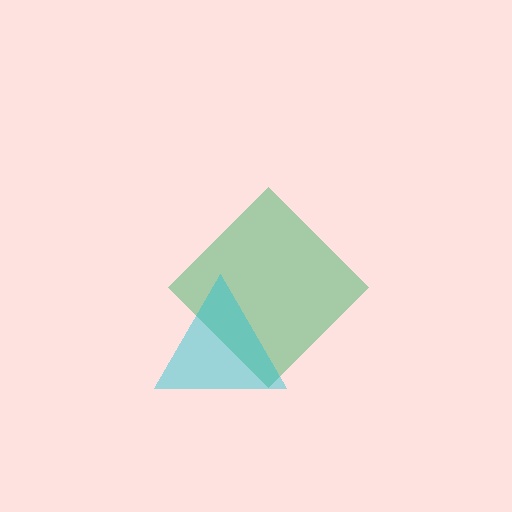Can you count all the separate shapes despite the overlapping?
Yes, there are 2 separate shapes.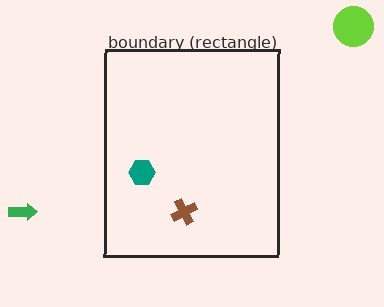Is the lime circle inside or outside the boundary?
Outside.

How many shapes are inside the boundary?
2 inside, 2 outside.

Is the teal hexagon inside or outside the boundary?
Inside.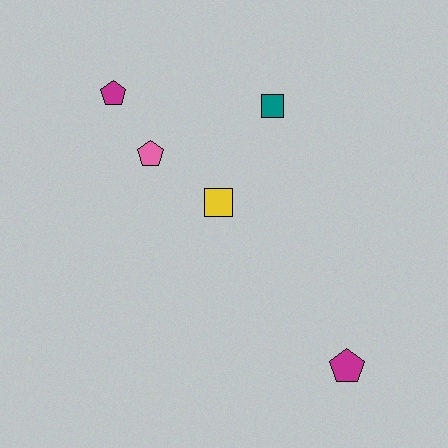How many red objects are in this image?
There are no red objects.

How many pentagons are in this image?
There are 3 pentagons.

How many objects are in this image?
There are 5 objects.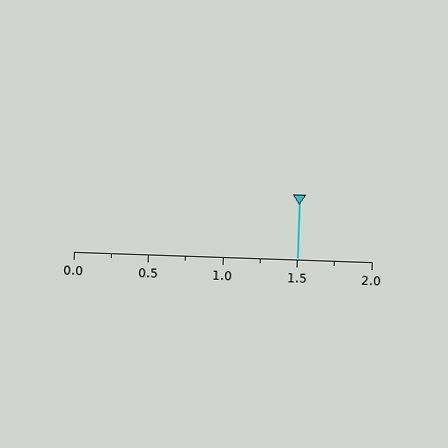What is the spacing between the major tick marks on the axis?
The major ticks are spaced 0.5 apart.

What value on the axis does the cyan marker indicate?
The marker indicates approximately 1.5.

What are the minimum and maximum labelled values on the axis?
The axis runs from 0.0 to 2.0.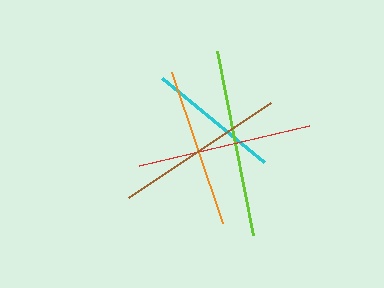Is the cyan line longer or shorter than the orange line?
The orange line is longer than the cyan line.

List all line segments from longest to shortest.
From longest to shortest: lime, red, brown, orange, cyan.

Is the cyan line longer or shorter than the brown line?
The brown line is longer than the cyan line.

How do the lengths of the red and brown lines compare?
The red and brown lines are approximately the same length.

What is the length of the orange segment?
The orange segment is approximately 160 pixels long.